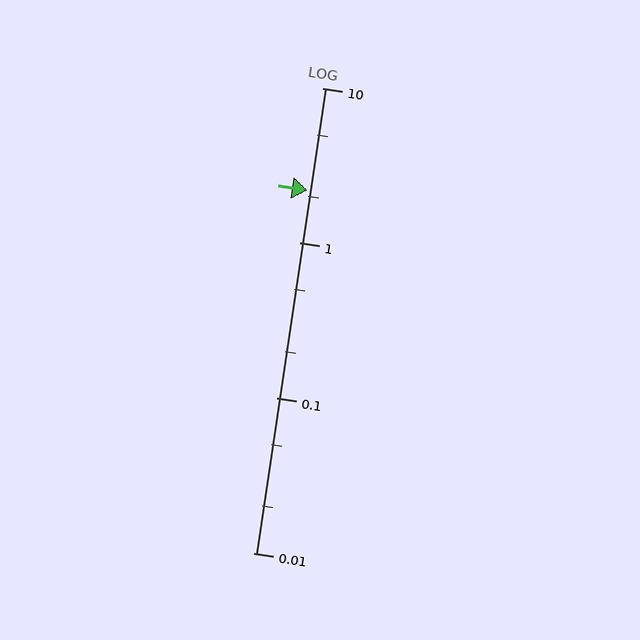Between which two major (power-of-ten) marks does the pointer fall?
The pointer is between 1 and 10.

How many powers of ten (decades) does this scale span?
The scale spans 3 decades, from 0.01 to 10.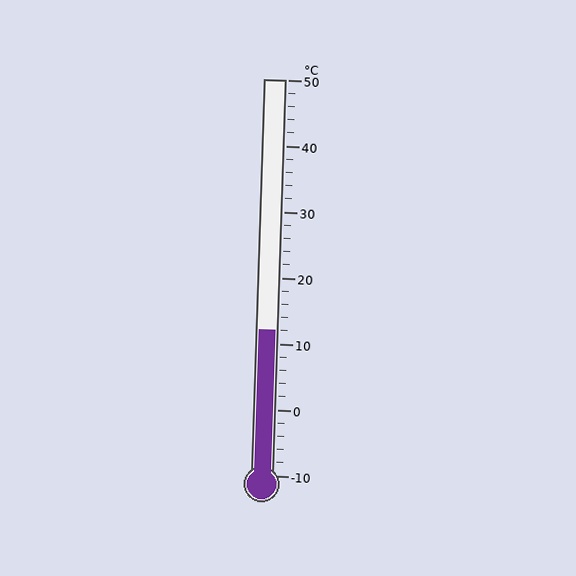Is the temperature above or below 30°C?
The temperature is below 30°C.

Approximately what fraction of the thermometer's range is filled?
The thermometer is filled to approximately 35% of its range.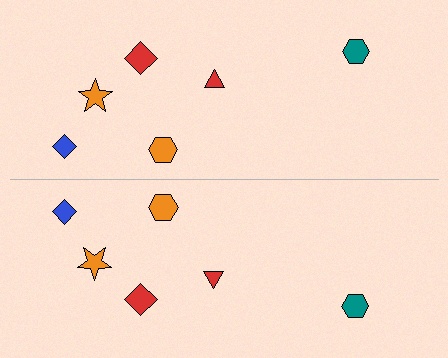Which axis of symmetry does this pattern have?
The pattern has a horizontal axis of symmetry running through the center of the image.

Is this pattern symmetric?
Yes, this pattern has bilateral (reflection) symmetry.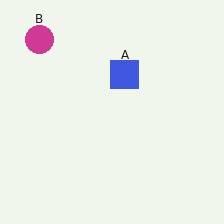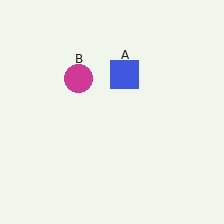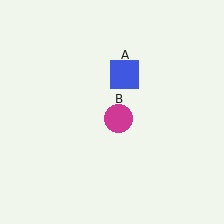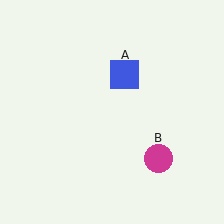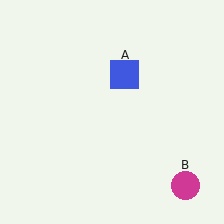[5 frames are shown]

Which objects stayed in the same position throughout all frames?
Blue square (object A) remained stationary.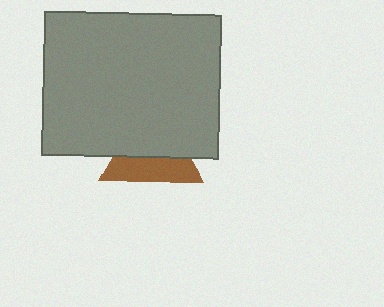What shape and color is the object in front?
The object in front is a gray rectangle.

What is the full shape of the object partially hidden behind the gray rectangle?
The partially hidden object is a brown triangle.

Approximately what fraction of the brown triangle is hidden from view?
Roughly 55% of the brown triangle is hidden behind the gray rectangle.